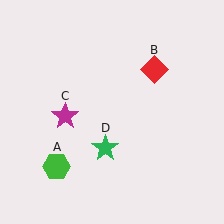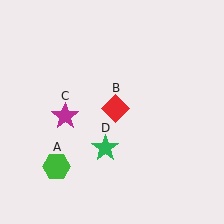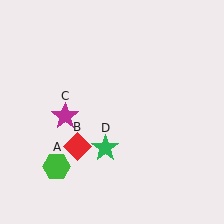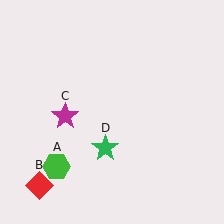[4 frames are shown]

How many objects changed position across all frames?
1 object changed position: red diamond (object B).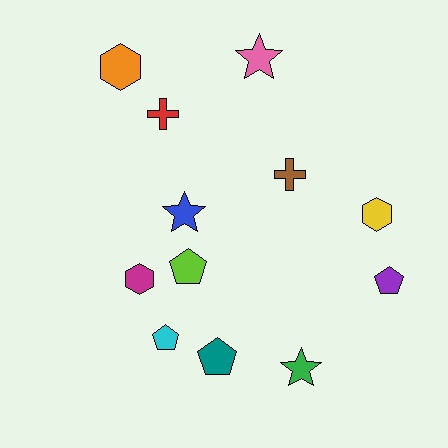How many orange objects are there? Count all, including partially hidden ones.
There is 1 orange object.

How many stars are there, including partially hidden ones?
There are 3 stars.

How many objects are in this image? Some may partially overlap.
There are 12 objects.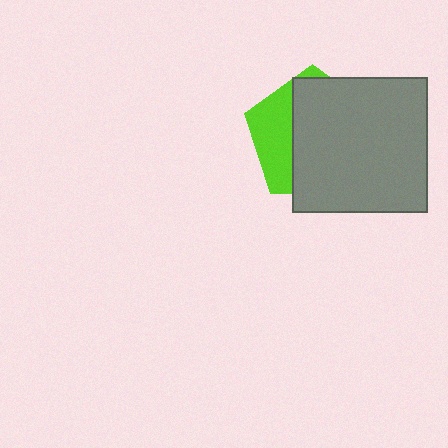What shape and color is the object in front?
The object in front is a gray square.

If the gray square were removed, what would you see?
You would see the complete lime pentagon.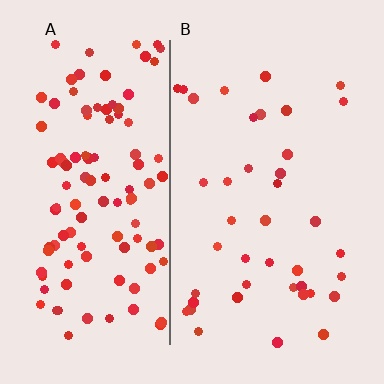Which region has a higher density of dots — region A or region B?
A (the left).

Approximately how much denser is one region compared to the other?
Approximately 2.8× — region A over region B.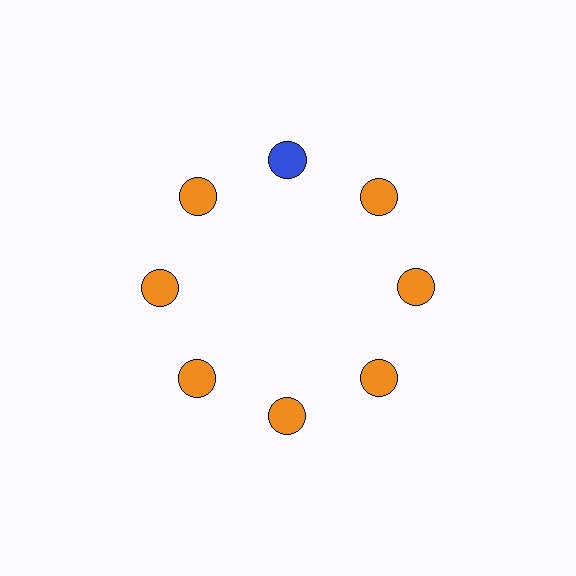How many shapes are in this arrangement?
There are 8 shapes arranged in a ring pattern.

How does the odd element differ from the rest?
It has a different color: blue instead of orange.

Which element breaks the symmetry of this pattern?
The blue circle at roughly the 12 o'clock position breaks the symmetry. All other shapes are orange circles.